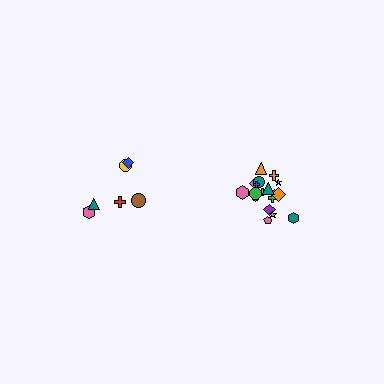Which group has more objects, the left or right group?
The right group.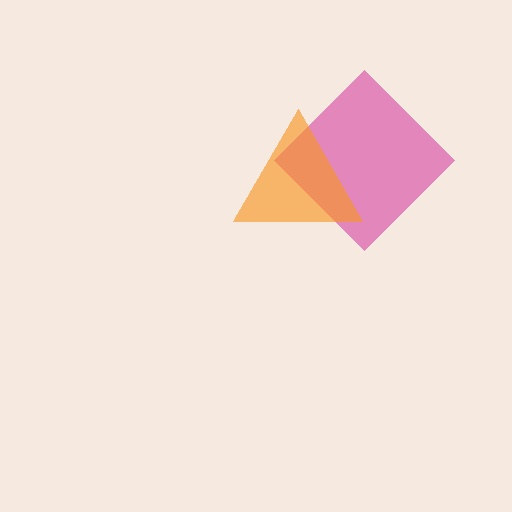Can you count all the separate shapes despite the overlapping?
Yes, there are 2 separate shapes.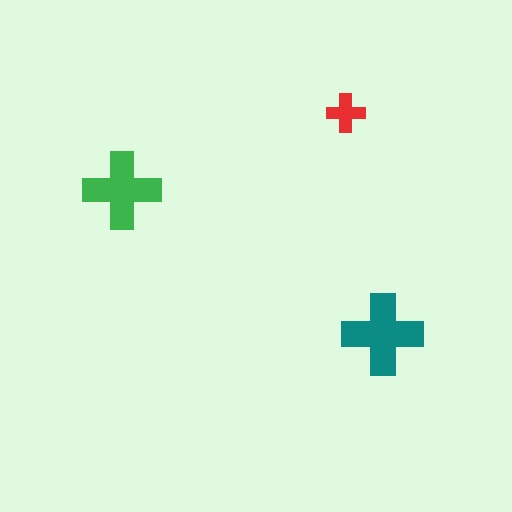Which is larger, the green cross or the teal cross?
The teal one.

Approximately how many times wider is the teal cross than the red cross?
About 2 times wider.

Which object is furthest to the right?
The teal cross is rightmost.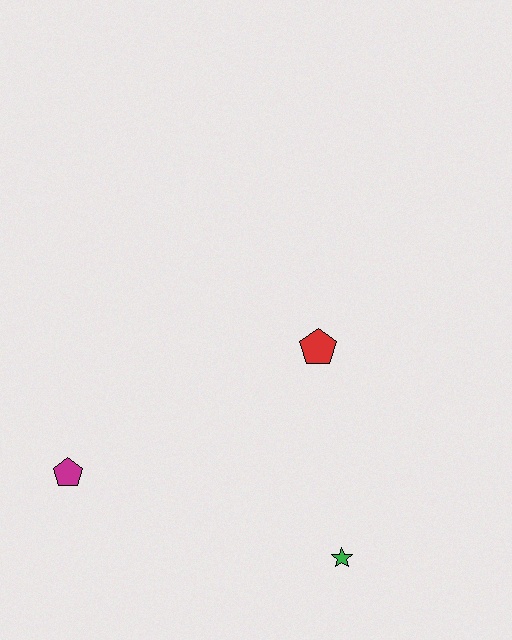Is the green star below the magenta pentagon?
Yes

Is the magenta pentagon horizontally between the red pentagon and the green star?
No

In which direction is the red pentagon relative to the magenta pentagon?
The red pentagon is to the right of the magenta pentagon.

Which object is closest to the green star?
The red pentagon is closest to the green star.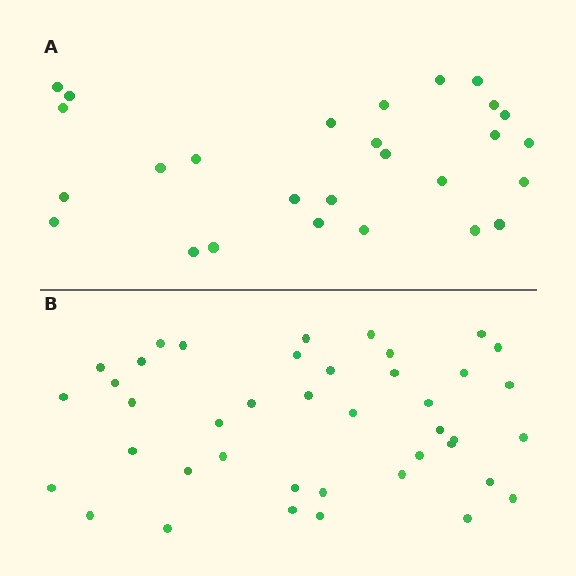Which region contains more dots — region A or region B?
Region B (the bottom region) has more dots.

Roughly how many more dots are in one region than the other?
Region B has approximately 15 more dots than region A.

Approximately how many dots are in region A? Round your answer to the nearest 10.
About 30 dots. (The exact count is 27, which rounds to 30.)